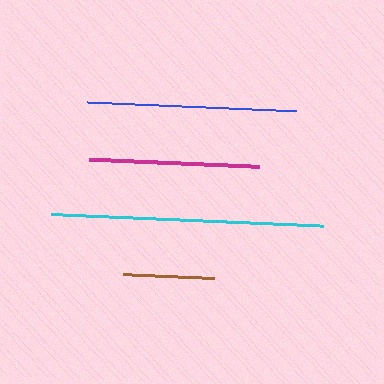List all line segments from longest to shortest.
From longest to shortest: cyan, blue, magenta, brown.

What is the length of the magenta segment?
The magenta segment is approximately 170 pixels long.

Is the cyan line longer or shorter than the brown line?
The cyan line is longer than the brown line.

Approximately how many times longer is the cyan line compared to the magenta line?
The cyan line is approximately 1.6 times the length of the magenta line.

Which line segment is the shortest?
The brown line is the shortest at approximately 91 pixels.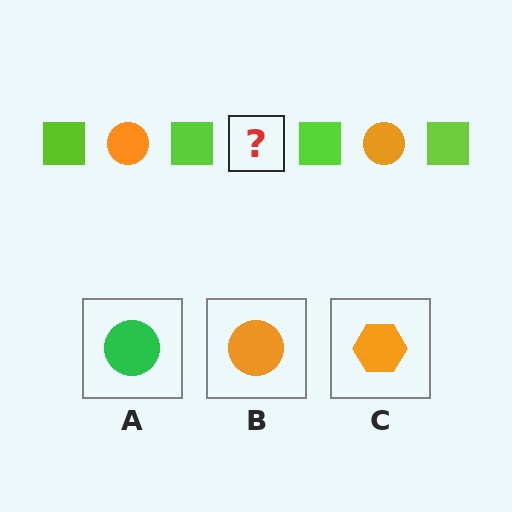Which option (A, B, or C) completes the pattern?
B.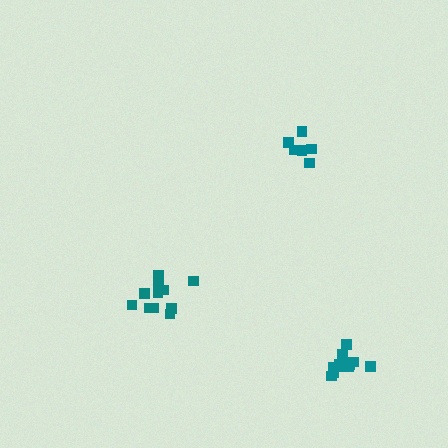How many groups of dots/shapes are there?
There are 3 groups.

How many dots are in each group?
Group 1: 11 dots, Group 2: 6 dots, Group 3: 11 dots (28 total).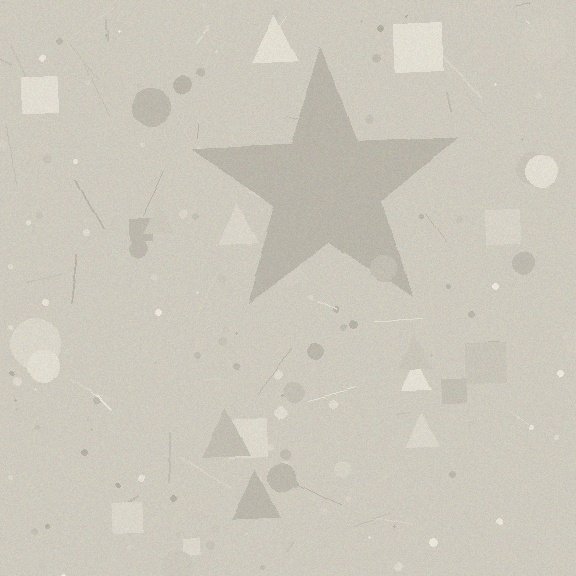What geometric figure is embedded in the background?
A star is embedded in the background.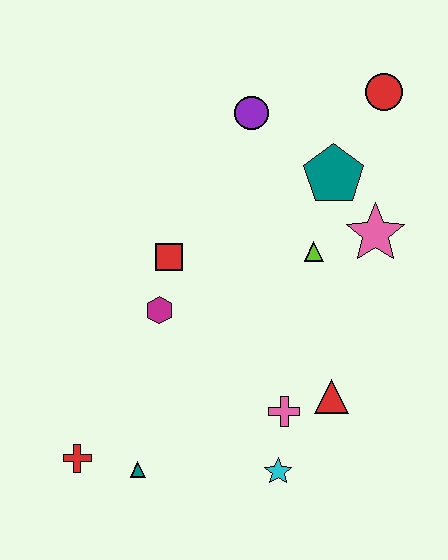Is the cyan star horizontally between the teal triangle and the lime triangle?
Yes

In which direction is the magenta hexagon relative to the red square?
The magenta hexagon is below the red square.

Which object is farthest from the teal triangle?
The red circle is farthest from the teal triangle.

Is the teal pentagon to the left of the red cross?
No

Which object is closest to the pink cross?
The red triangle is closest to the pink cross.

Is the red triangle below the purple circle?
Yes